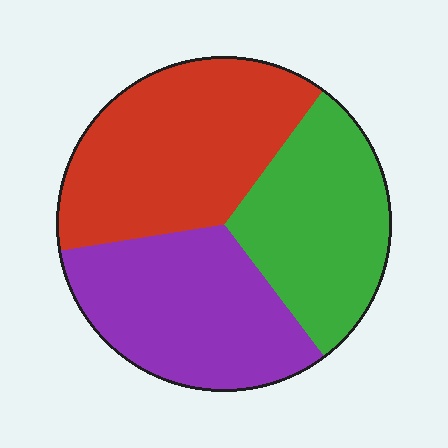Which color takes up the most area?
Red, at roughly 40%.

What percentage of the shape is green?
Green takes up about one third (1/3) of the shape.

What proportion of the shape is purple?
Purple takes up about one third (1/3) of the shape.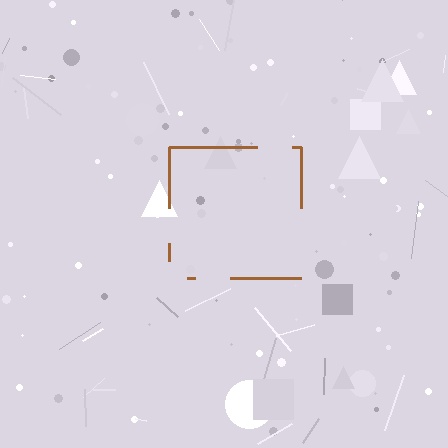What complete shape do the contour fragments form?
The contour fragments form a square.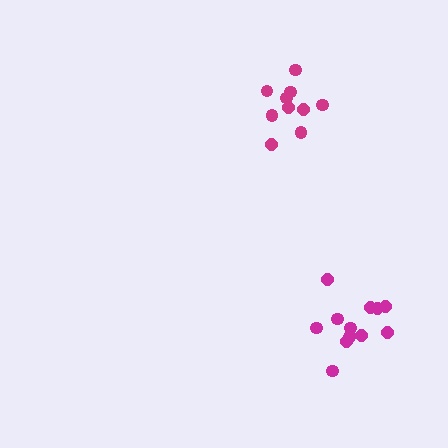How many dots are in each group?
Group 1: 10 dots, Group 2: 12 dots (22 total).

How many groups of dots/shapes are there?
There are 2 groups.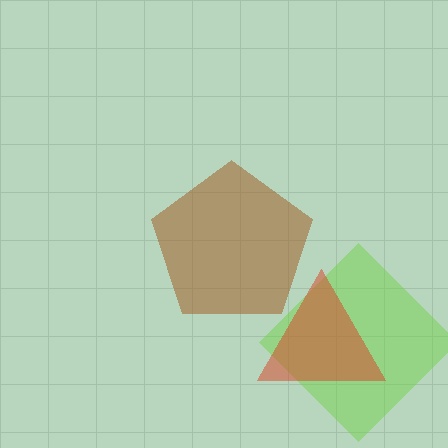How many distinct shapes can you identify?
There are 3 distinct shapes: a lime diamond, a red triangle, a brown pentagon.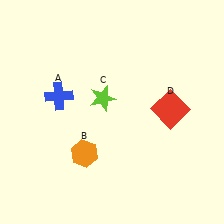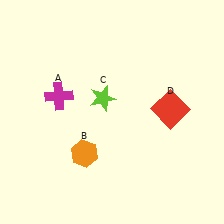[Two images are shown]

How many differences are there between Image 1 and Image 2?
There is 1 difference between the two images.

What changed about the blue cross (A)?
In Image 1, A is blue. In Image 2, it changed to magenta.